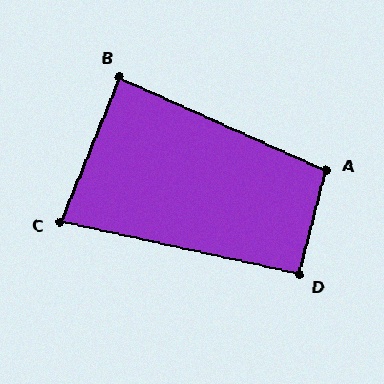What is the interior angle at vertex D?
Approximately 92 degrees (approximately right).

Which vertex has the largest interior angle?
A, at approximately 100 degrees.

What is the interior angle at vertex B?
Approximately 88 degrees (approximately right).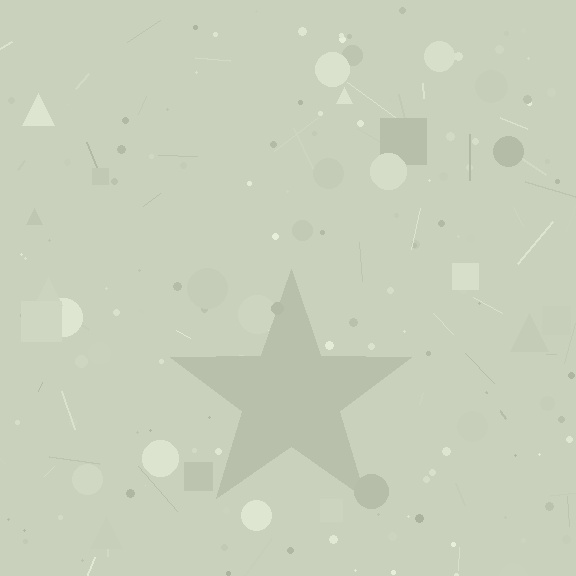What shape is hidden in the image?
A star is hidden in the image.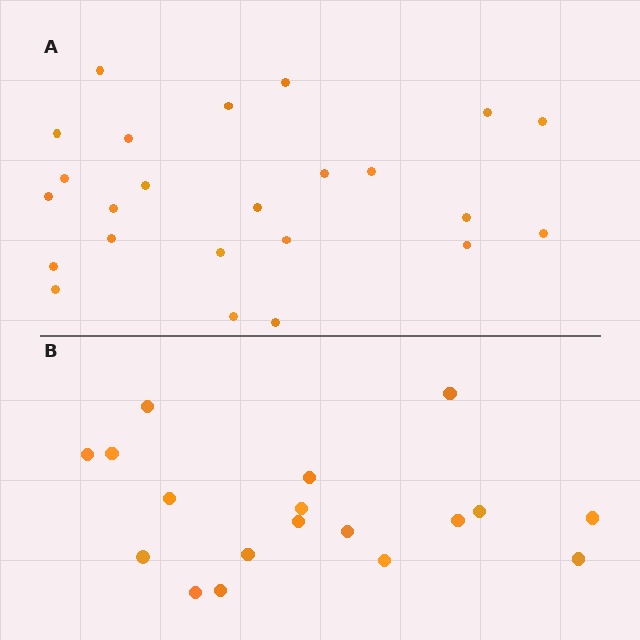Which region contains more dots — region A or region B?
Region A (the top region) has more dots.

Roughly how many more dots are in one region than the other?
Region A has about 6 more dots than region B.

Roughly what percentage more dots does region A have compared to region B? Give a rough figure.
About 35% more.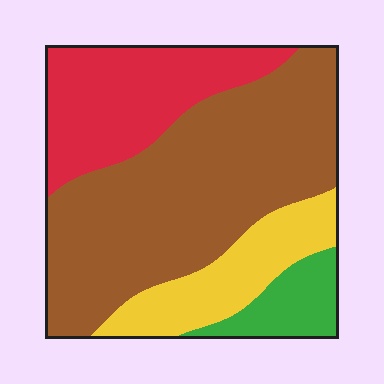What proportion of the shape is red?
Red takes up about one quarter (1/4) of the shape.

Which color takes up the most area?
Brown, at roughly 50%.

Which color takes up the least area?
Green, at roughly 10%.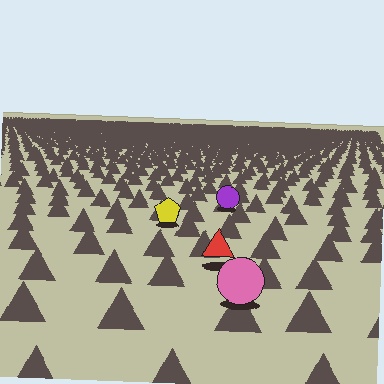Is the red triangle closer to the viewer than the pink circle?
No. The pink circle is closer — you can tell from the texture gradient: the ground texture is coarser near it.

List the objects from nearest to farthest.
From nearest to farthest: the pink circle, the red triangle, the yellow pentagon, the purple circle.